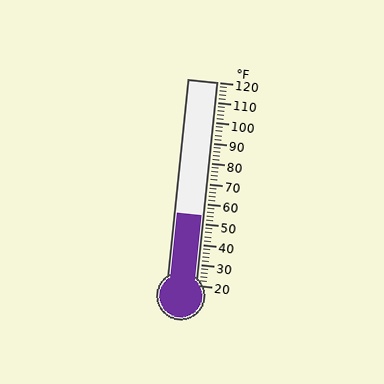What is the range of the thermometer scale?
The thermometer scale ranges from 20°F to 120°F.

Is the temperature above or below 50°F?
The temperature is above 50°F.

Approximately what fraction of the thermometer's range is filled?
The thermometer is filled to approximately 35% of its range.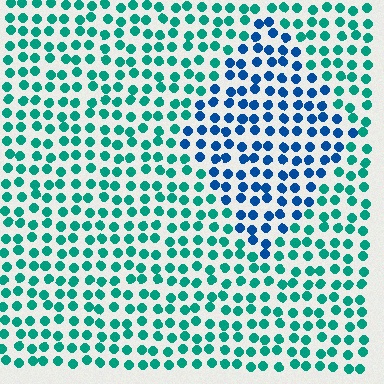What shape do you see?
I see a diamond.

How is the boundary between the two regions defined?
The boundary is defined purely by a slight shift in hue (about 43 degrees). Spacing, size, and orientation are identical on both sides.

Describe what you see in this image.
The image is filled with small teal elements in a uniform arrangement. A diamond-shaped region is visible where the elements are tinted to a slightly different hue, forming a subtle color boundary.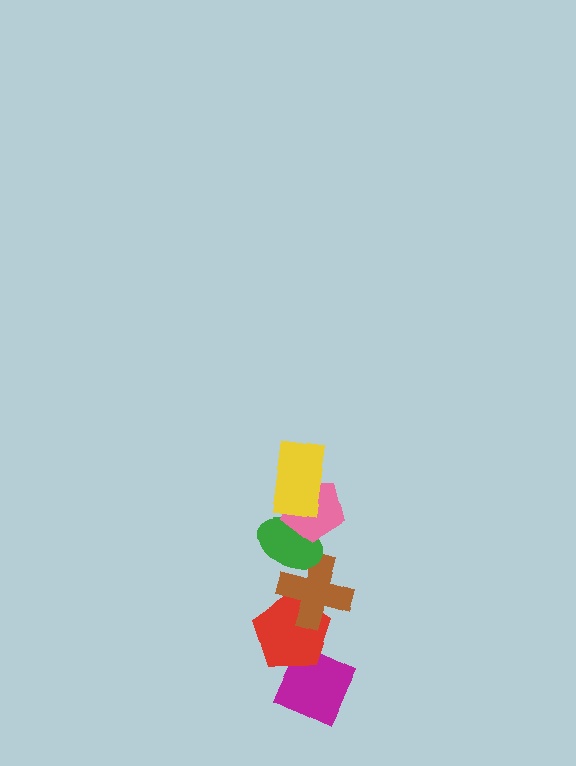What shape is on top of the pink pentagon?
The yellow rectangle is on top of the pink pentagon.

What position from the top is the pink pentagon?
The pink pentagon is 2nd from the top.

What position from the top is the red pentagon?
The red pentagon is 5th from the top.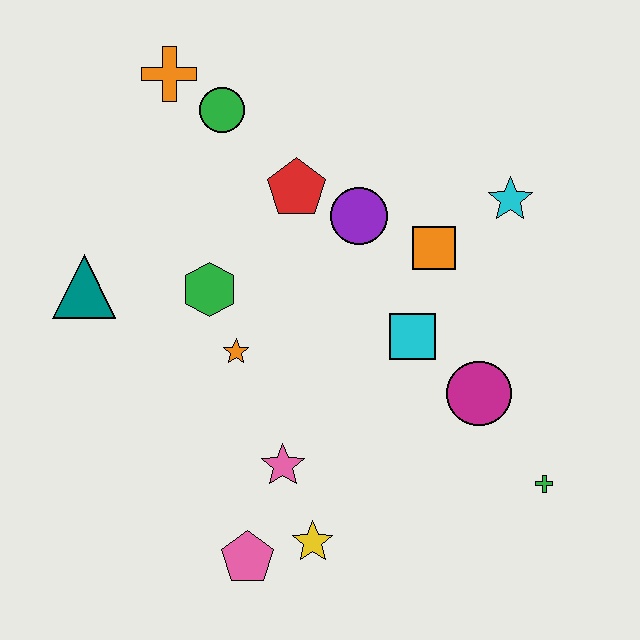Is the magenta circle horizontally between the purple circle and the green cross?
Yes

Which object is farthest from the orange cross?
The green cross is farthest from the orange cross.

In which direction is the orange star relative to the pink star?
The orange star is above the pink star.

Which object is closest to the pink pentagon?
The yellow star is closest to the pink pentagon.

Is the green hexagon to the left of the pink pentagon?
Yes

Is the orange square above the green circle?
No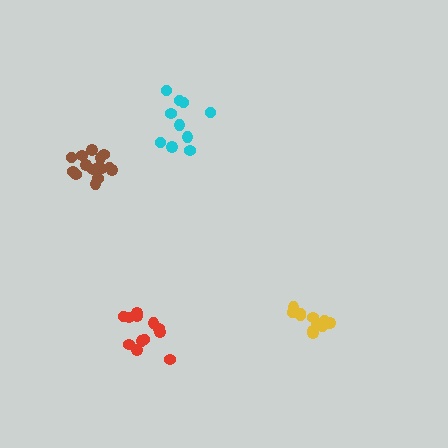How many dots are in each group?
Group 1: 10 dots, Group 2: 12 dots, Group 3: 15 dots, Group 4: 11 dots (48 total).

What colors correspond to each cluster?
The clusters are colored: cyan, red, brown, yellow.